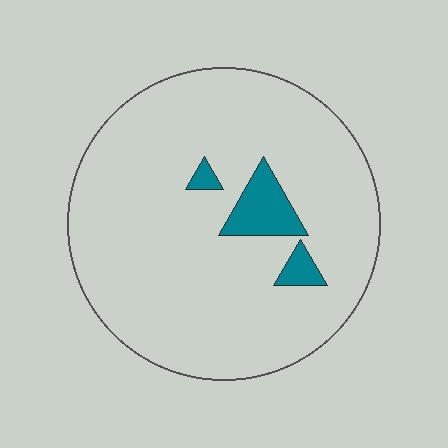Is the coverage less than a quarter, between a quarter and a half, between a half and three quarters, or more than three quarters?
Less than a quarter.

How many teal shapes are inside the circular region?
3.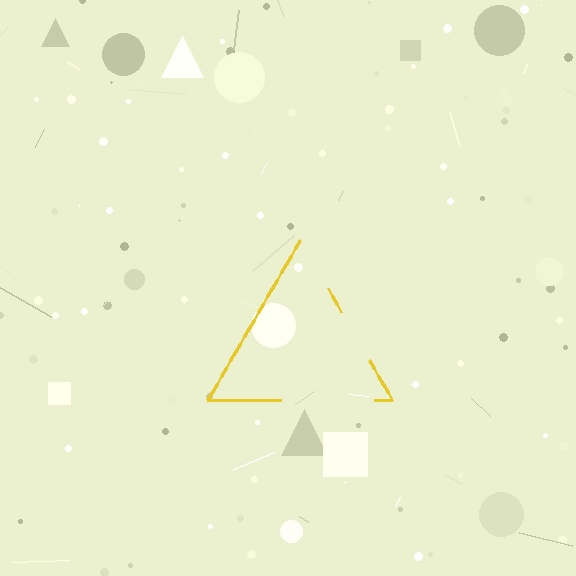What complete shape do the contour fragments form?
The contour fragments form a triangle.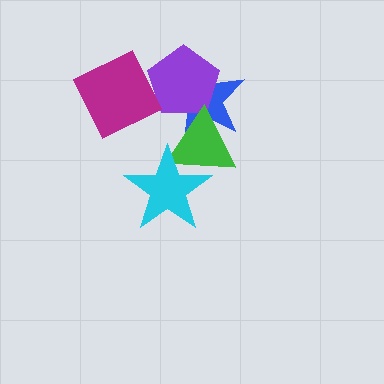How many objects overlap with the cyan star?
1 object overlaps with the cyan star.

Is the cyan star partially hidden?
No, no other shape covers it.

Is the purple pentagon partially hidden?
Yes, it is partially covered by another shape.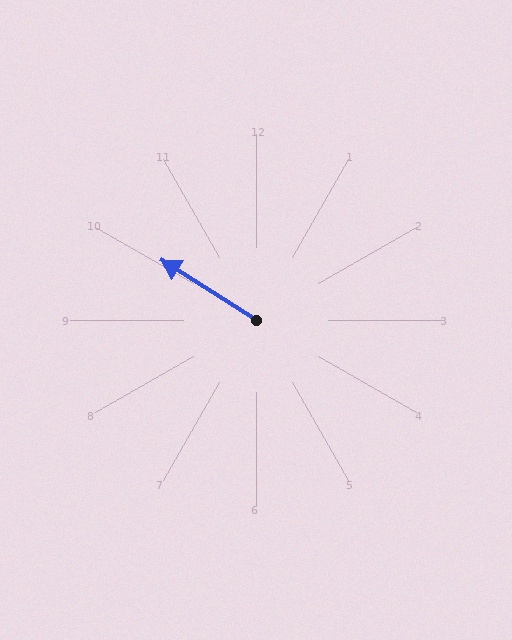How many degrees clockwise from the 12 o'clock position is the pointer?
Approximately 302 degrees.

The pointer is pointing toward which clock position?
Roughly 10 o'clock.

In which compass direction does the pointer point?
Northwest.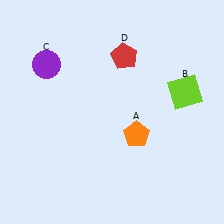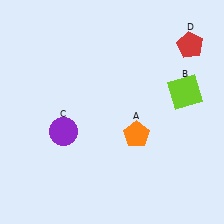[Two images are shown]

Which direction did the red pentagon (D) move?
The red pentagon (D) moved right.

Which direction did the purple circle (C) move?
The purple circle (C) moved down.